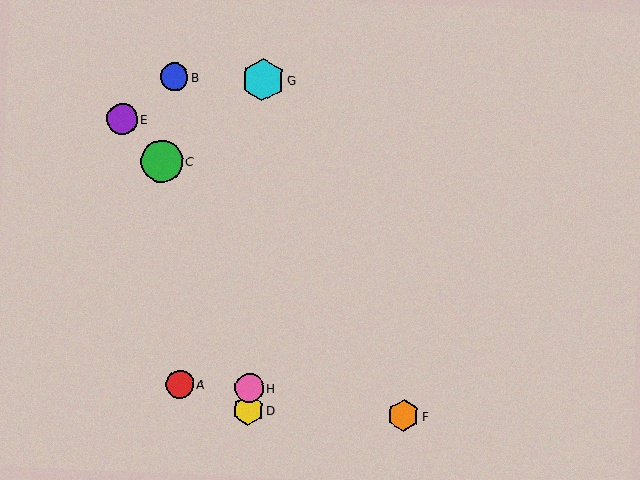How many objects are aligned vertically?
3 objects (D, G, H) are aligned vertically.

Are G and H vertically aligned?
Yes, both are at x≈263.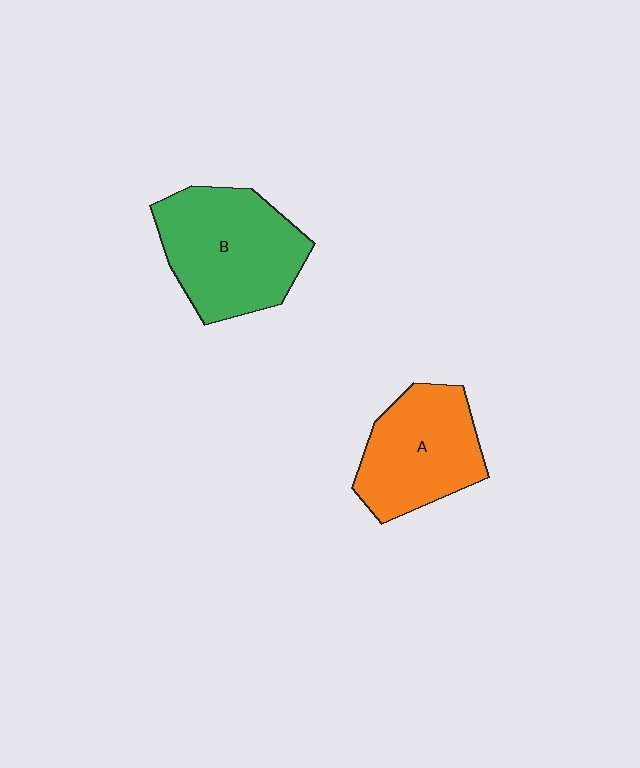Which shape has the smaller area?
Shape A (orange).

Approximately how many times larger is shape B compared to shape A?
Approximately 1.2 times.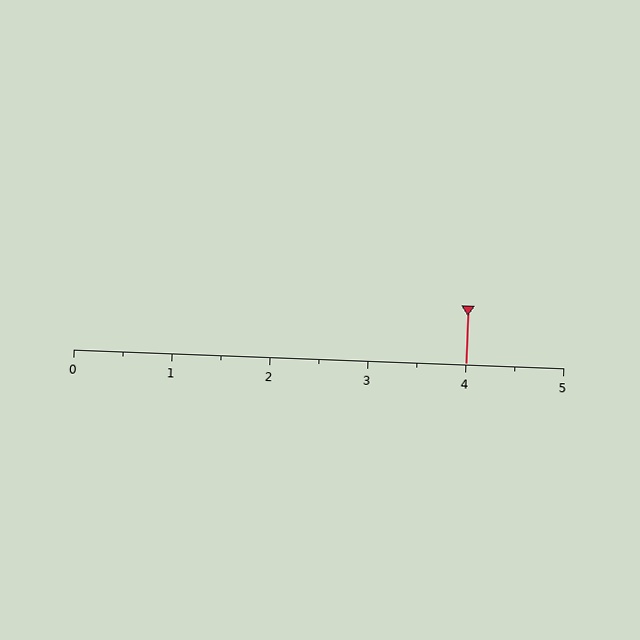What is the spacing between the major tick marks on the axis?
The major ticks are spaced 1 apart.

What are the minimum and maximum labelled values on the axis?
The axis runs from 0 to 5.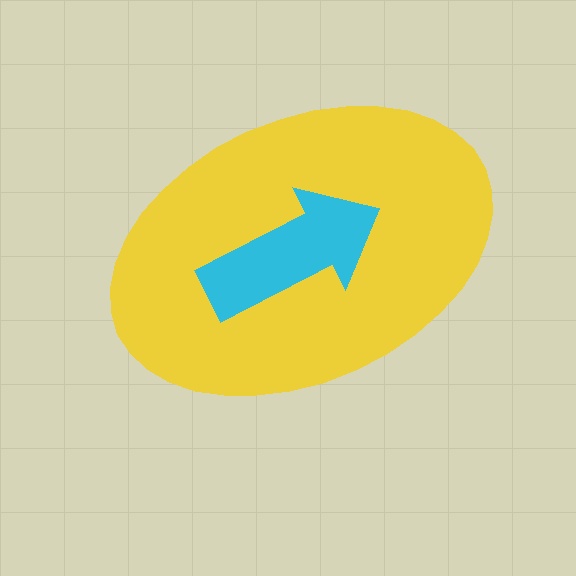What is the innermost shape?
The cyan arrow.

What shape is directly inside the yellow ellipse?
The cyan arrow.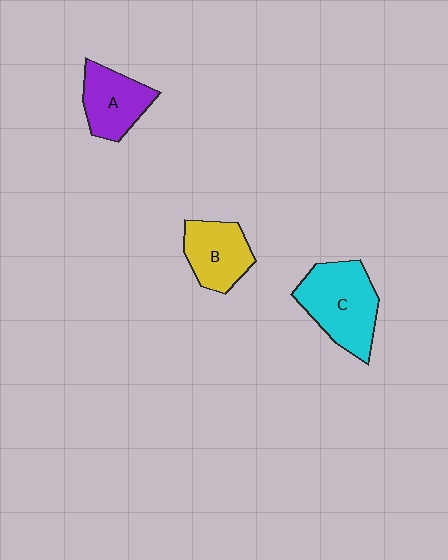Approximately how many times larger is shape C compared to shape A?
Approximately 1.4 times.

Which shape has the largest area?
Shape C (cyan).